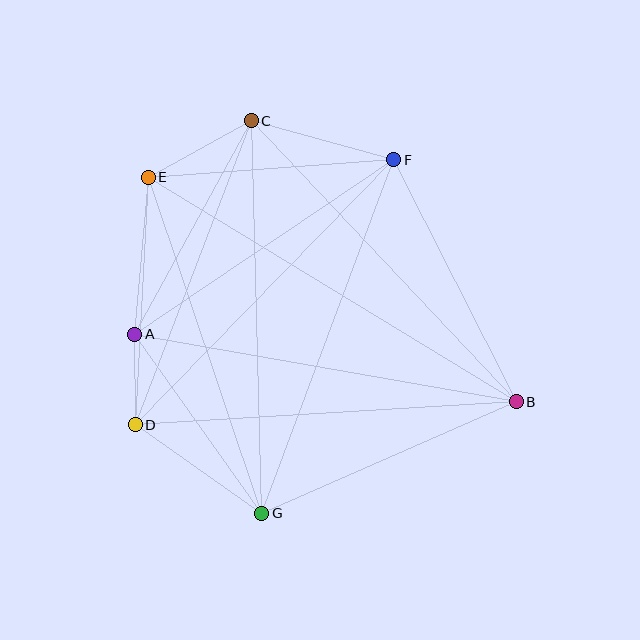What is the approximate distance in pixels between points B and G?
The distance between B and G is approximately 278 pixels.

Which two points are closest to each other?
Points A and D are closest to each other.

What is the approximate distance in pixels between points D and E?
The distance between D and E is approximately 248 pixels.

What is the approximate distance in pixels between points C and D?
The distance between C and D is approximately 325 pixels.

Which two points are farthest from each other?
Points B and E are farthest from each other.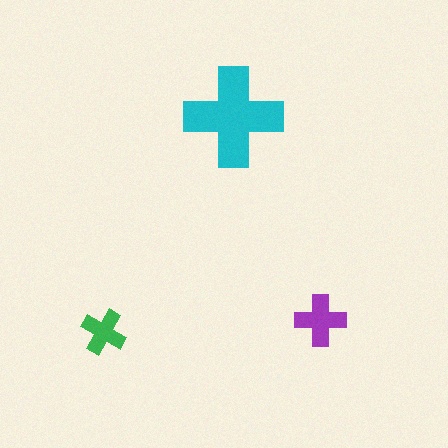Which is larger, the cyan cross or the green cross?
The cyan one.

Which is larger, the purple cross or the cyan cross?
The cyan one.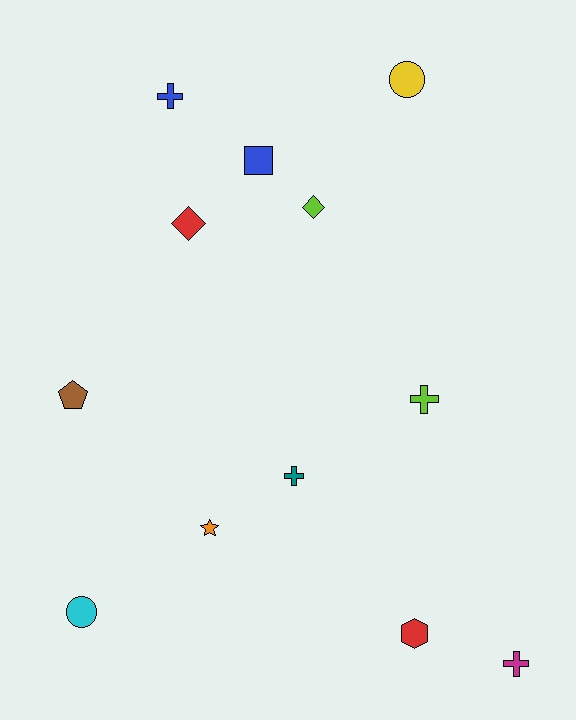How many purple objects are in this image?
There are no purple objects.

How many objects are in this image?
There are 12 objects.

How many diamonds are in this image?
There are 2 diamonds.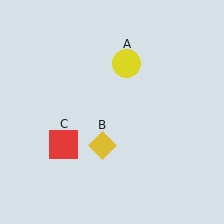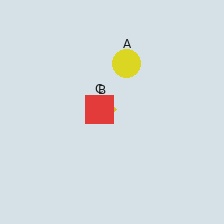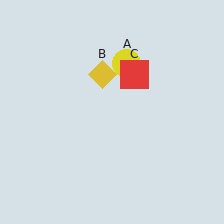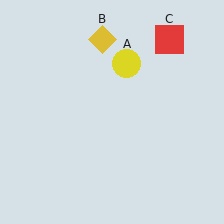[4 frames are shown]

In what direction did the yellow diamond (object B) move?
The yellow diamond (object B) moved up.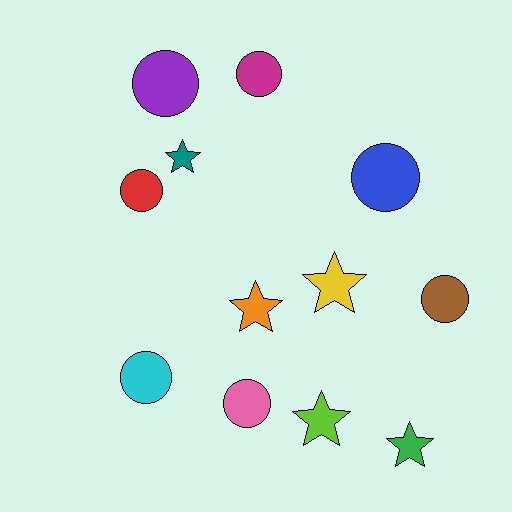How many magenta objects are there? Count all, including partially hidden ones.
There is 1 magenta object.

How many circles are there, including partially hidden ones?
There are 7 circles.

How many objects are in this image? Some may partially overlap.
There are 12 objects.